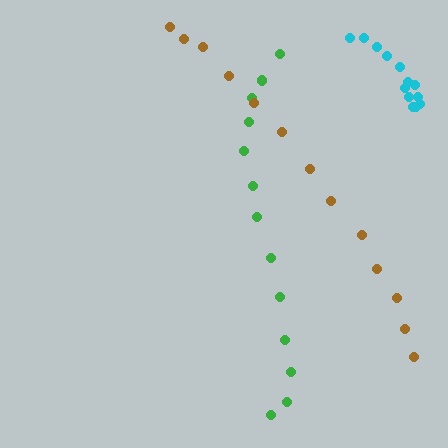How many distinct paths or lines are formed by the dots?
There are 3 distinct paths.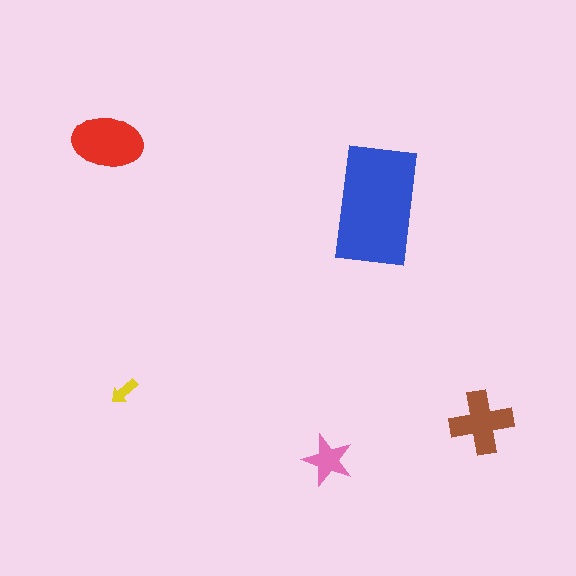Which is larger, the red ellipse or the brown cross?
The red ellipse.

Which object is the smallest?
The yellow arrow.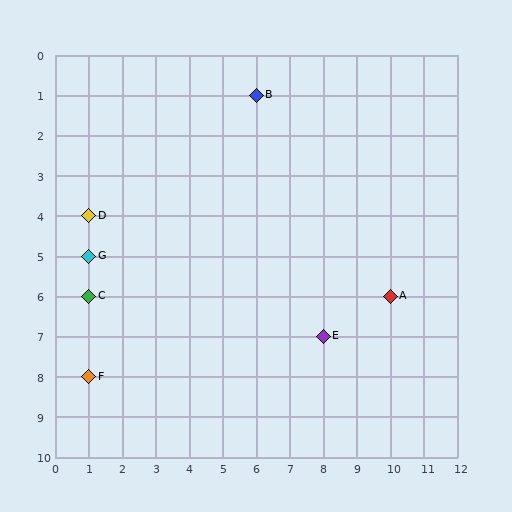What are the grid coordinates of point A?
Point A is at grid coordinates (10, 6).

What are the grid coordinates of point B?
Point B is at grid coordinates (6, 1).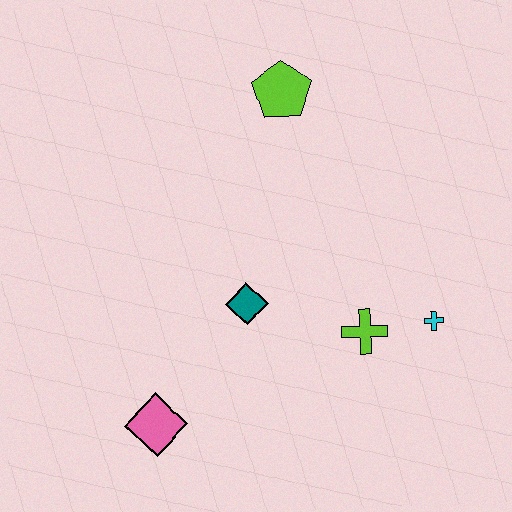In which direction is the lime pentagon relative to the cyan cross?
The lime pentagon is above the cyan cross.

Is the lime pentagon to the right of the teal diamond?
Yes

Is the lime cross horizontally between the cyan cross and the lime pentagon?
Yes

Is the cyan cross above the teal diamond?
No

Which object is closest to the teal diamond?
The lime cross is closest to the teal diamond.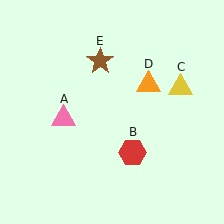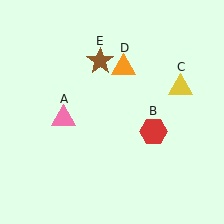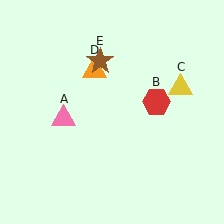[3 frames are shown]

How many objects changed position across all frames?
2 objects changed position: red hexagon (object B), orange triangle (object D).